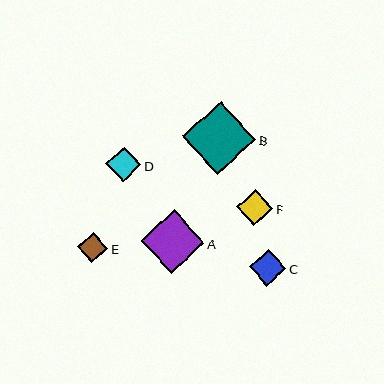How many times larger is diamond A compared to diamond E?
Diamond A is approximately 2.1 times the size of diamond E.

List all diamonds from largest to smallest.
From largest to smallest: B, A, F, C, D, E.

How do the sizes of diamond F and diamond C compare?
Diamond F and diamond C are approximately the same size.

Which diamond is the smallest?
Diamond E is the smallest with a size of approximately 30 pixels.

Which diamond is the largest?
Diamond B is the largest with a size of approximately 73 pixels.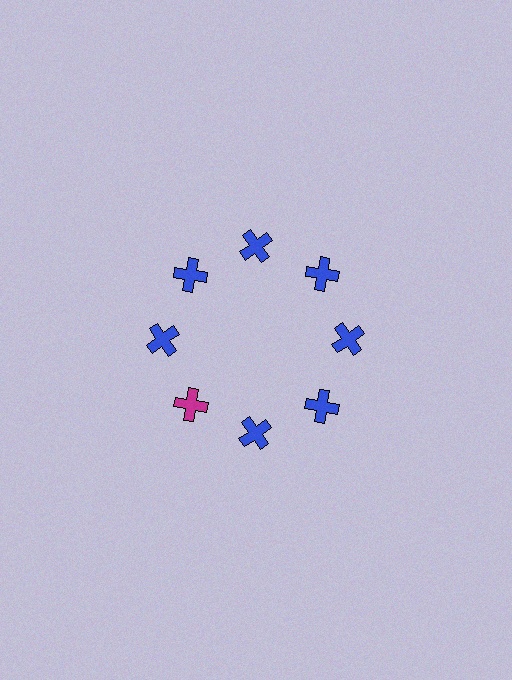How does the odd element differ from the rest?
It has a different color: magenta instead of blue.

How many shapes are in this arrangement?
There are 8 shapes arranged in a ring pattern.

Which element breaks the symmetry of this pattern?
The magenta cross at roughly the 8 o'clock position breaks the symmetry. All other shapes are blue crosses.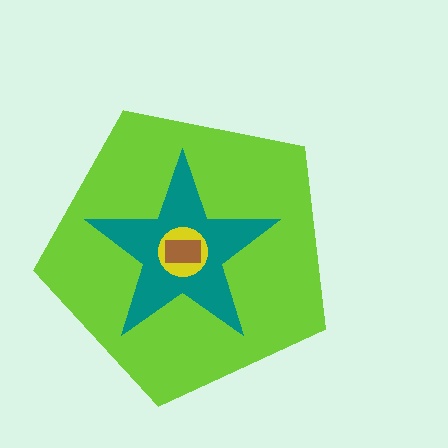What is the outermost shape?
The lime pentagon.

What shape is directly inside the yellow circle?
The brown rectangle.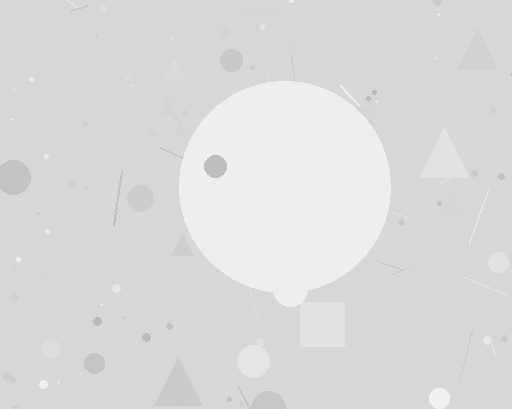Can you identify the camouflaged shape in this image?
The camouflaged shape is a circle.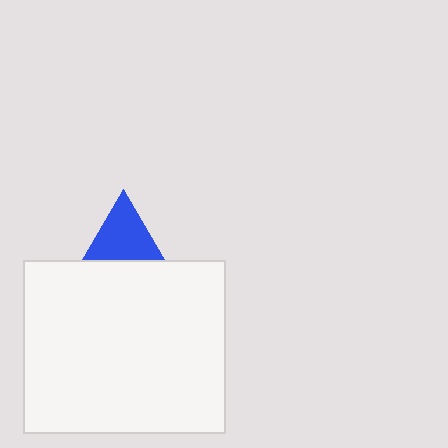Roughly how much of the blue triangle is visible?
About half of it is visible (roughly 58%).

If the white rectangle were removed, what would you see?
You would see the complete blue triangle.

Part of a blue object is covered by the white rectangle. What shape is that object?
It is a triangle.